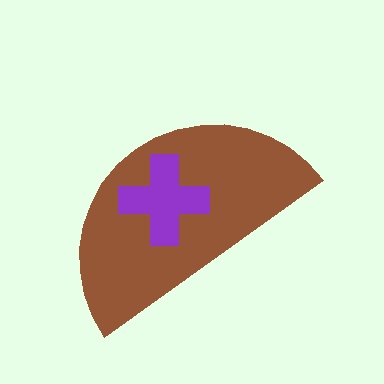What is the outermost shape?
The brown semicircle.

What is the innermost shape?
The purple cross.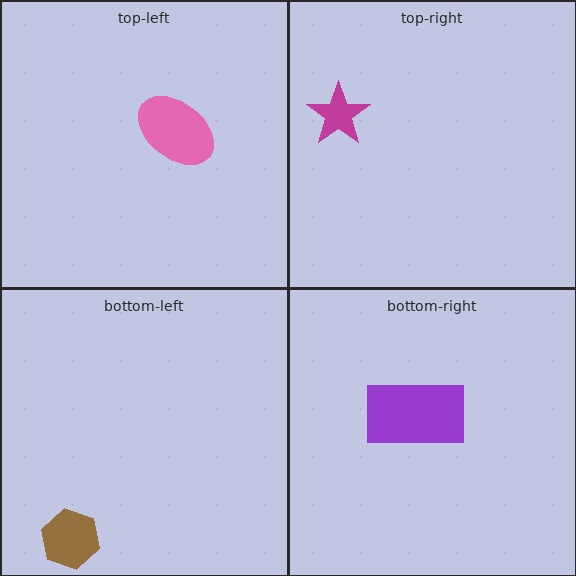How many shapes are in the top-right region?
1.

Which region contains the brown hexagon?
The bottom-left region.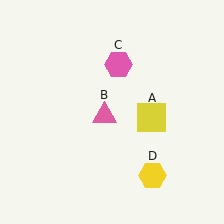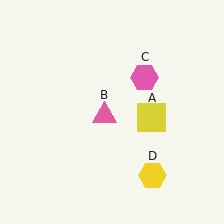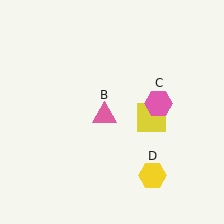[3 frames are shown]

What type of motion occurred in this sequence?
The pink hexagon (object C) rotated clockwise around the center of the scene.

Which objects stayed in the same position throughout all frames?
Yellow square (object A) and pink triangle (object B) and yellow hexagon (object D) remained stationary.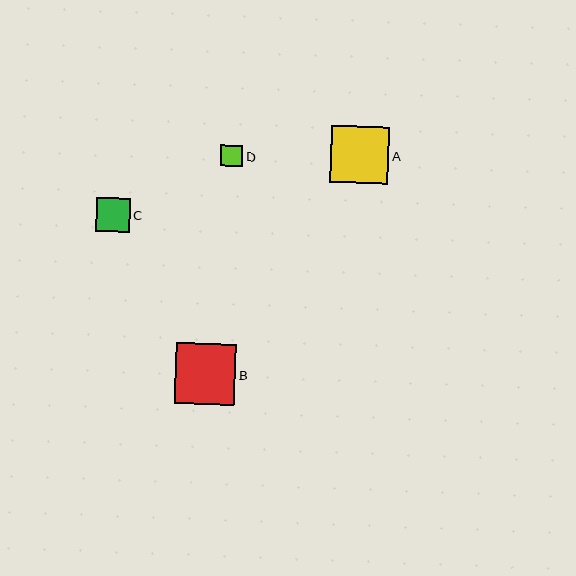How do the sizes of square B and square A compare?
Square B and square A are approximately the same size.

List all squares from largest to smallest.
From largest to smallest: B, A, C, D.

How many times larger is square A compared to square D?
Square A is approximately 2.7 times the size of square D.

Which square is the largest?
Square B is the largest with a size of approximately 61 pixels.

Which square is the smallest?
Square D is the smallest with a size of approximately 22 pixels.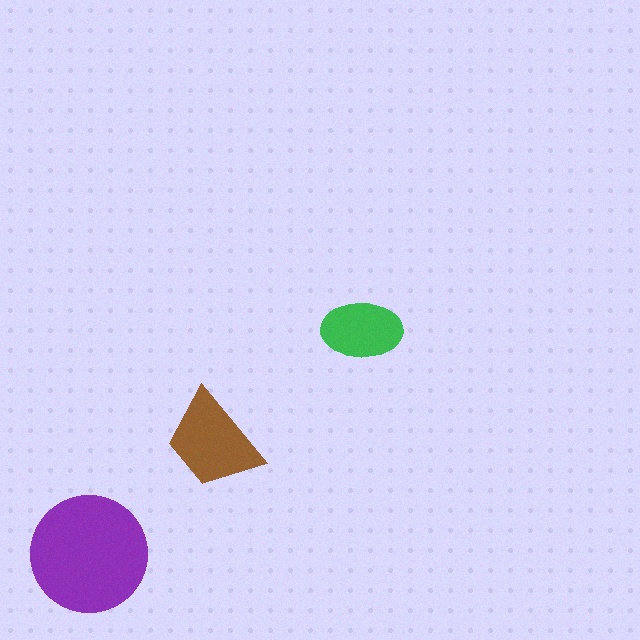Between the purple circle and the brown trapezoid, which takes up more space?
The purple circle.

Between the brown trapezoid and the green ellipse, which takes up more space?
The brown trapezoid.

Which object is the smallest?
The green ellipse.